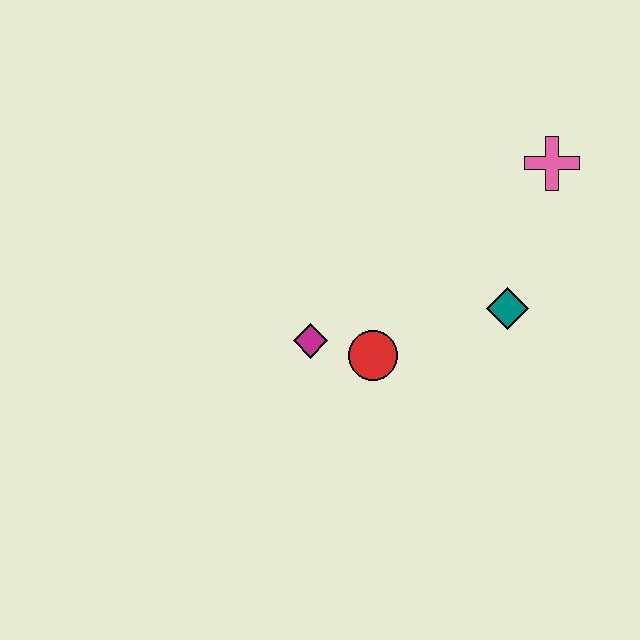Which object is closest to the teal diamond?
The red circle is closest to the teal diamond.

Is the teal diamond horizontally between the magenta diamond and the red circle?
No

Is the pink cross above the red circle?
Yes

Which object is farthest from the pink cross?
The magenta diamond is farthest from the pink cross.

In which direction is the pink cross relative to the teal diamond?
The pink cross is above the teal diamond.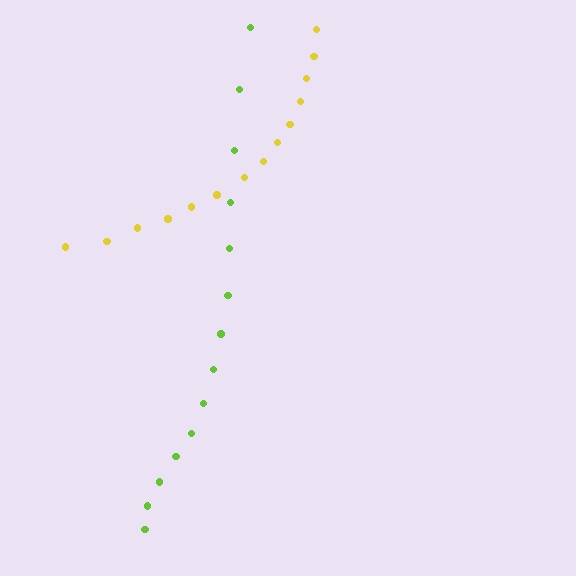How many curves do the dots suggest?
There are 2 distinct paths.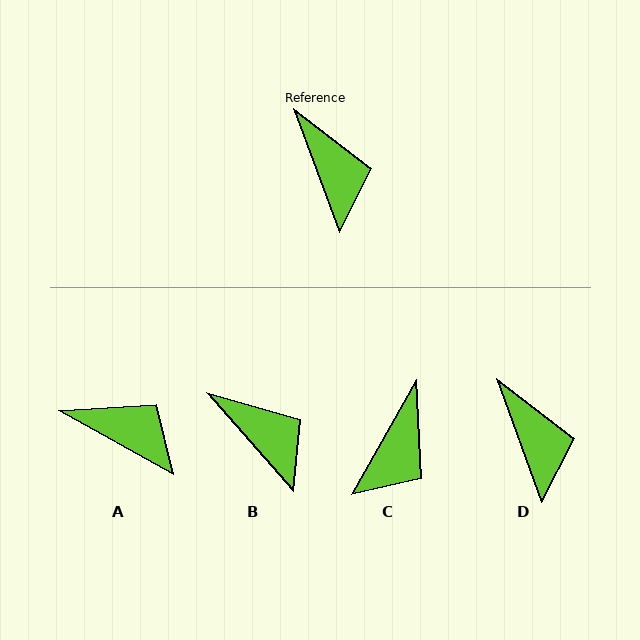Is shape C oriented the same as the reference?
No, it is off by about 50 degrees.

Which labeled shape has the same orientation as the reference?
D.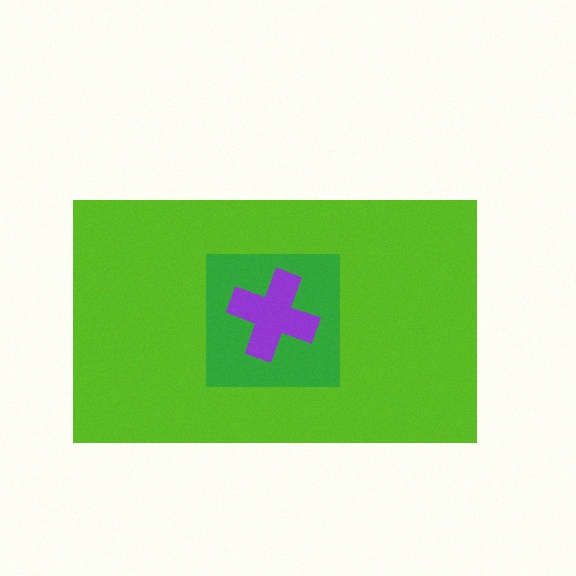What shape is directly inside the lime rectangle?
The green square.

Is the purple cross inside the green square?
Yes.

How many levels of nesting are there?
3.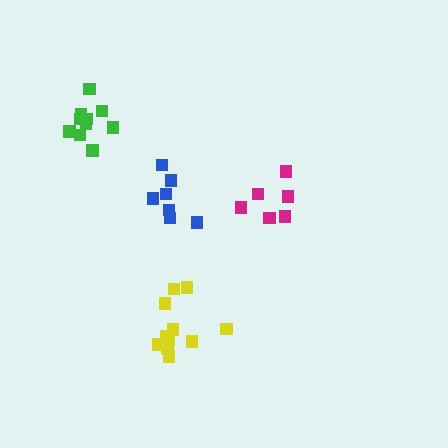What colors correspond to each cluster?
The clusters are colored: blue, green, yellow, magenta.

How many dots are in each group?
Group 1: 7 dots, Group 2: 10 dots, Group 3: 11 dots, Group 4: 6 dots (34 total).